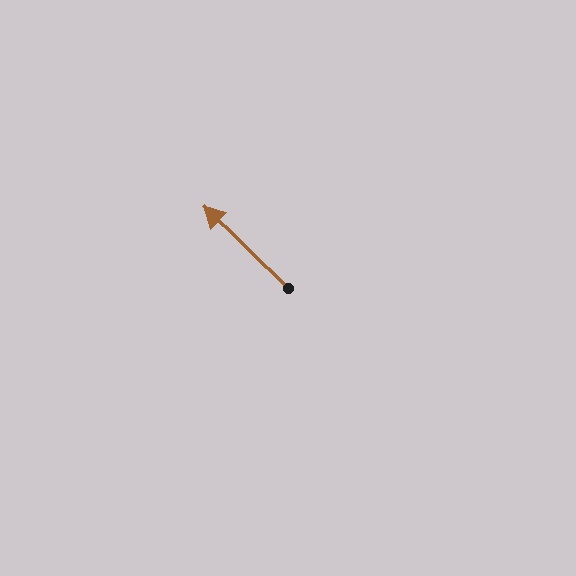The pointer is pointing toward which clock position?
Roughly 10 o'clock.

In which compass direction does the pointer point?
Northwest.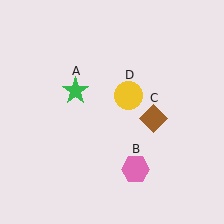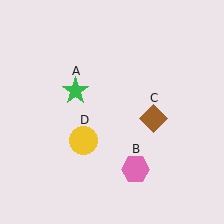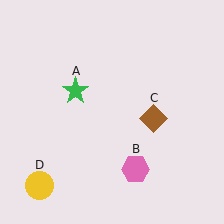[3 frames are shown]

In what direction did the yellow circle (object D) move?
The yellow circle (object D) moved down and to the left.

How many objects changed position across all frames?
1 object changed position: yellow circle (object D).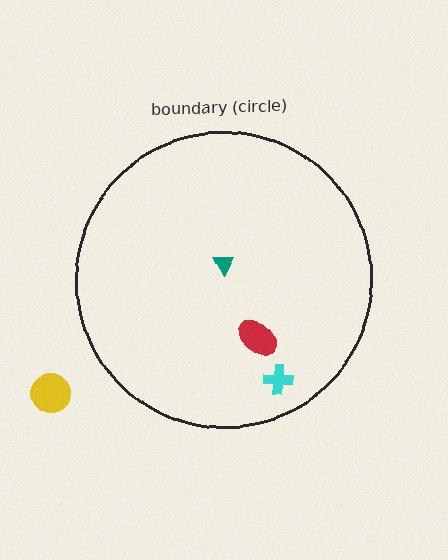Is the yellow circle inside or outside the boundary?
Outside.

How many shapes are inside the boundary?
3 inside, 1 outside.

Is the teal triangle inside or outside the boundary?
Inside.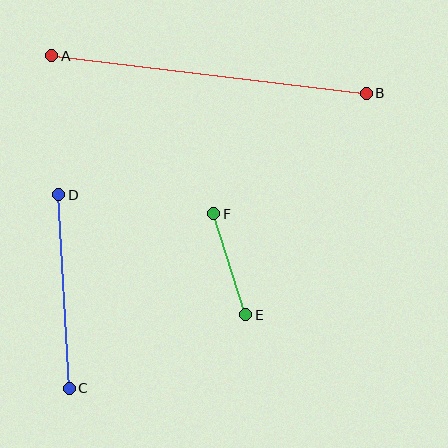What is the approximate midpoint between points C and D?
The midpoint is at approximately (64, 291) pixels.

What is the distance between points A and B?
The distance is approximately 317 pixels.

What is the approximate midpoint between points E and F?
The midpoint is at approximately (230, 264) pixels.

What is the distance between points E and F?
The distance is approximately 106 pixels.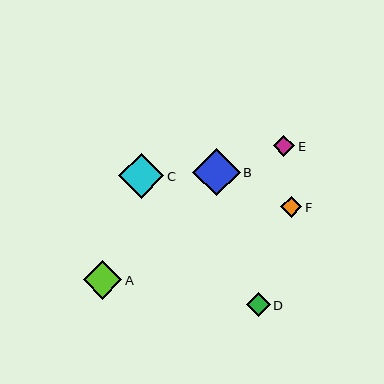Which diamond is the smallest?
Diamond F is the smallest with a size of approximately 21 pixels.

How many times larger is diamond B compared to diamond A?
Diamond B is approximately 1.2 times the size of diamond A.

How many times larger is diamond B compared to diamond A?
Diamond B is approximately 1.2 times the size of diamond A.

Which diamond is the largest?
Diamond B is the largest with a size of approximately 48 pixels.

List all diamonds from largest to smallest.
From largest to smallest: B, C, A, D, E, F.